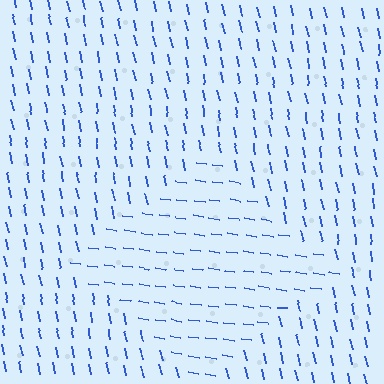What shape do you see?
I see a diamond.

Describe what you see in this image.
The image is filled with small blue line segments. A diamond region in the image has lines oriented differently from the surrounding lines, creating a visible texture boundary.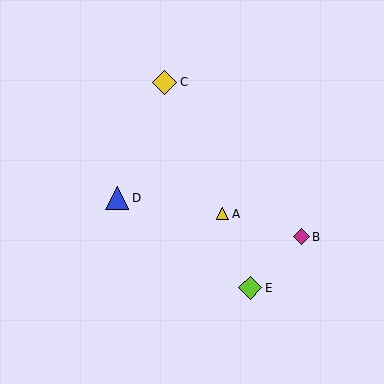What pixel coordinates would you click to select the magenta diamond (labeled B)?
Click at (302, 237) to select the magenta diamond B.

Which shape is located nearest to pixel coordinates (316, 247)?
The magenta diamond (labeled B) at (302, 237) is nearest to that location.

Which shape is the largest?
The yellow diamond (labeled C) is the largest.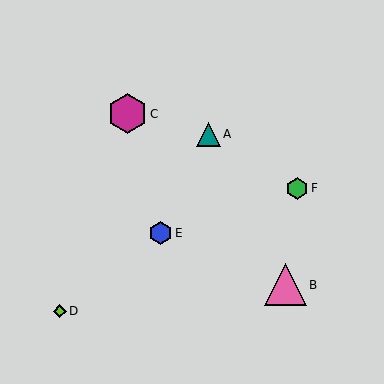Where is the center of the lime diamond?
The center of the lime diamond is at (60, 311).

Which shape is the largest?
The pink triangle (labeled B) is the largest.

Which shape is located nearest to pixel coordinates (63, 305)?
The lime diamond (labeled D) at (60, 311) is nearest to that location.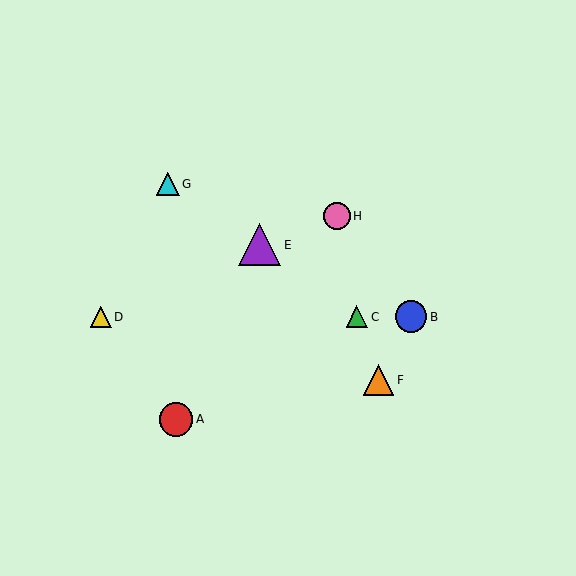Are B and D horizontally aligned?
Yes, both are at y≈317.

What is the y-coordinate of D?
Object D is at y≈317.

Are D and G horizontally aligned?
No, D is at y≈317 and G is at y≈184.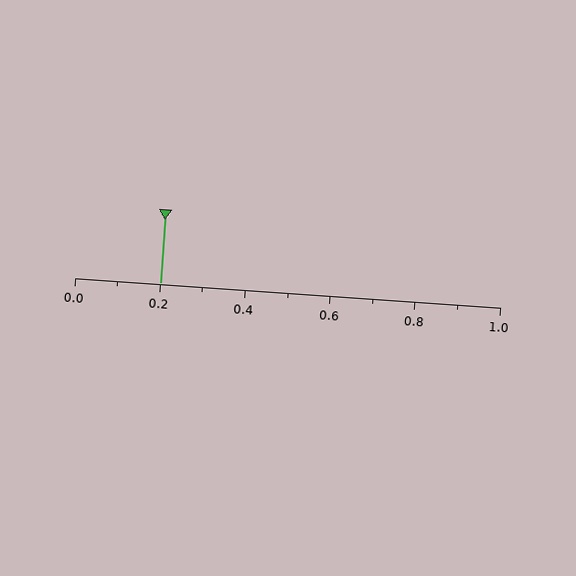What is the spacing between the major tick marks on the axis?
The major ticks are spaced 0.2 apart.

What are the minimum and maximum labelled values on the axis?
The axis runs from 0.0 to 1.0.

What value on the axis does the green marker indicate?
The marker indicates approximately 0.2.